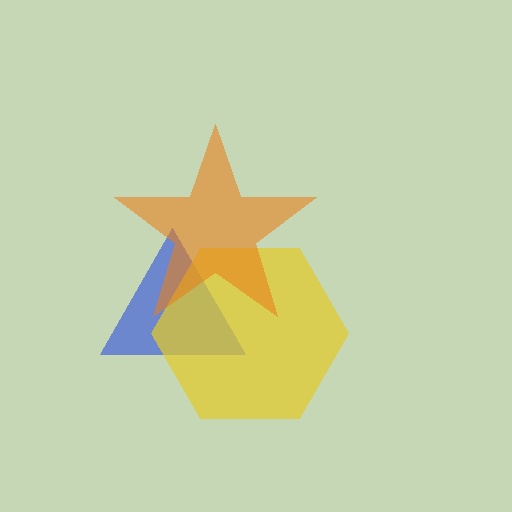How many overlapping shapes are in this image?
There are 3 overlapping shapes in the image.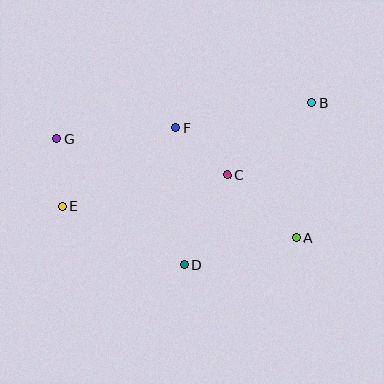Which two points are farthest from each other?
Points B and E are farthest from each other.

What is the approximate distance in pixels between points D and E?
The distance between D and E is approximately 135 pixels.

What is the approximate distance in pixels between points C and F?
The distance between C and F is approximately 70 pixels.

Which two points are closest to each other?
Points E and G are closest to each other.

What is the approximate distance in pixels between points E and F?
The distance between E and F is approximately 138 pixels.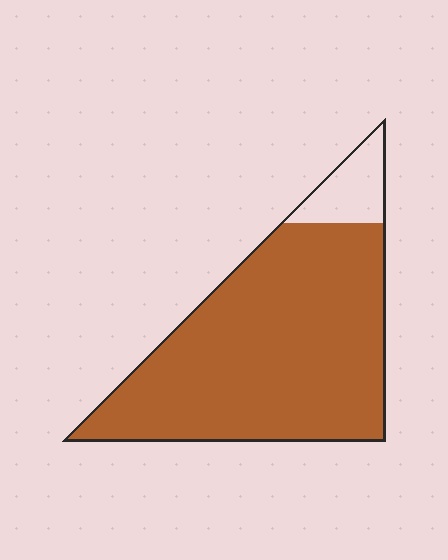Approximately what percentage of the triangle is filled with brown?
Approximately 90%.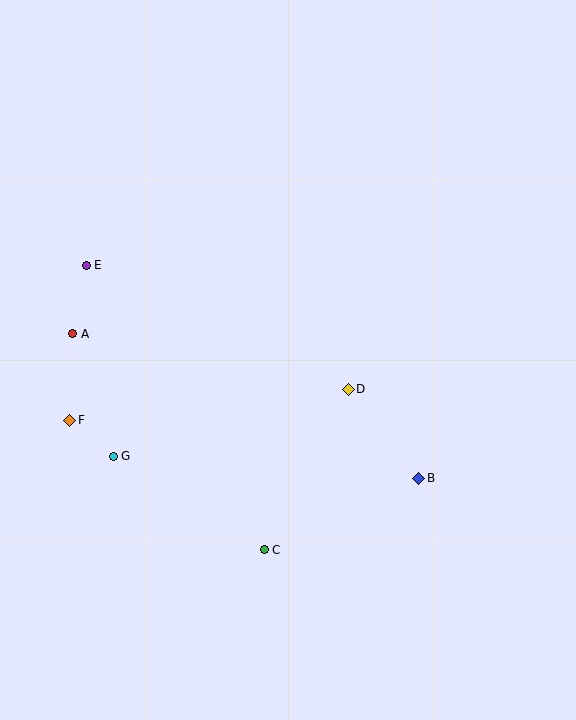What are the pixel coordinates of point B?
Point B is at (419, 478).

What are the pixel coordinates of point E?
Point E is at (86, 265).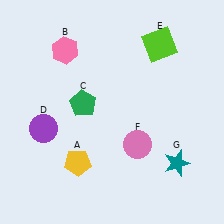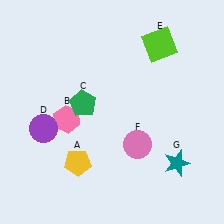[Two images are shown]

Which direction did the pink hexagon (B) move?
The pink hexagon (B) moved down.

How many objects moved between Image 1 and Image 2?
1 object moved between the two images.